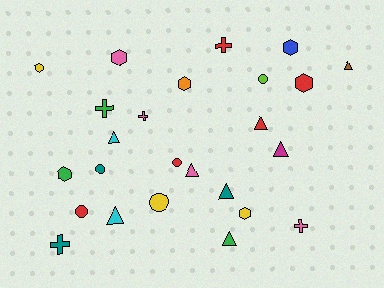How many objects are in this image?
There are 25 objects.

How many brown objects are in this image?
There is 1 brown object.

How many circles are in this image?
There are 5 circles.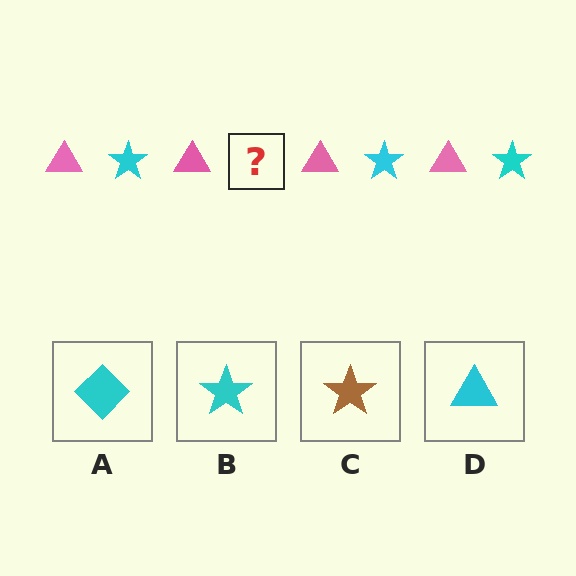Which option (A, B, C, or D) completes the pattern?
B.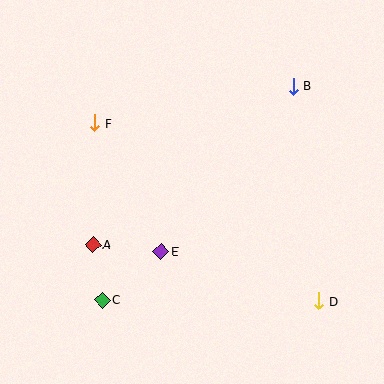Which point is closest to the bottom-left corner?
Point C is closest to the bottom-left corner.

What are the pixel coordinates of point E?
Point E is at (161, 251).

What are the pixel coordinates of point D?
Point D is at (319, 301).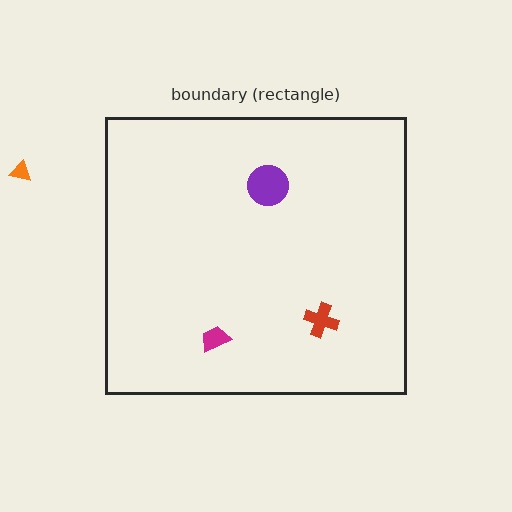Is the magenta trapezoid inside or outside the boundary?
Inside.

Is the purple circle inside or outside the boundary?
Inside.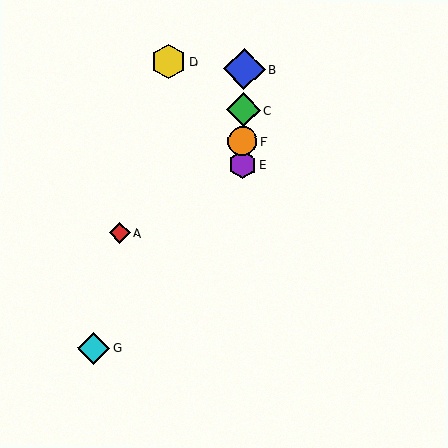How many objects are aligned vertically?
4 objects (B, C, E, F) are aligned vertically.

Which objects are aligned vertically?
Objects B, C, E, F are aligned vertically.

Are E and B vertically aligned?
Yes, both are at x≈242.